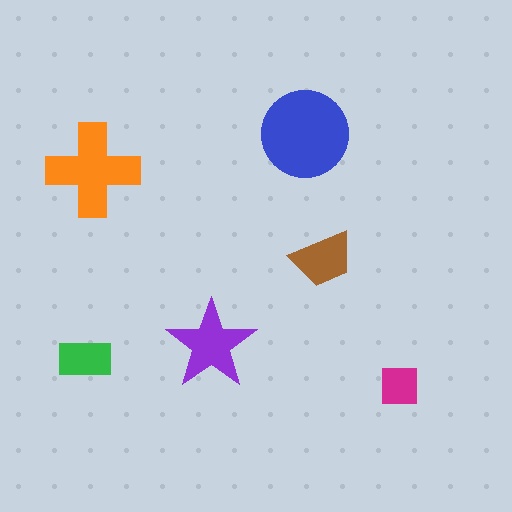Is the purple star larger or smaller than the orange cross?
Smaller.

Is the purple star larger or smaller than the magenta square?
Larger.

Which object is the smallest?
The magenta square.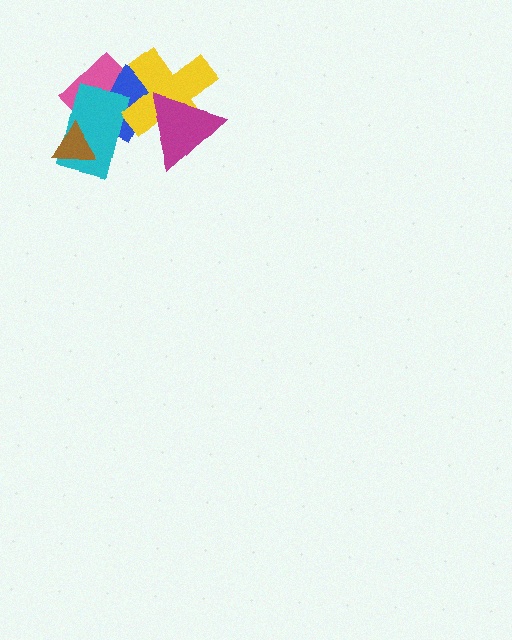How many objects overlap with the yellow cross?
3 objects overlap with the yellow cross.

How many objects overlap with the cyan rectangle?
3 objects overlap with the cyan rectangle.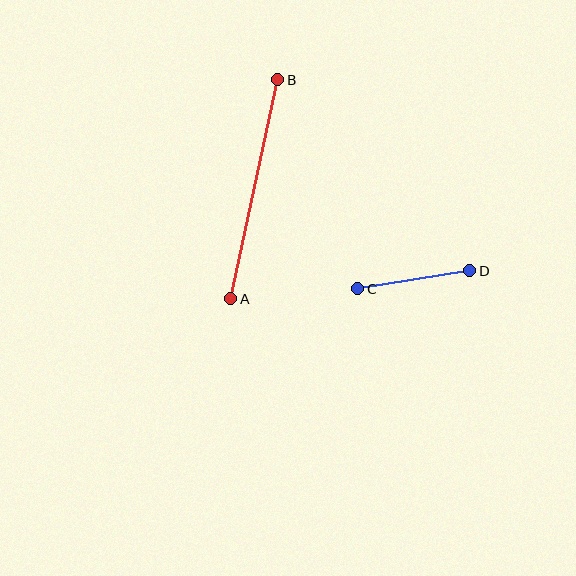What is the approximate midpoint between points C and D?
The midpoint is at approximately (414, 280) pixels.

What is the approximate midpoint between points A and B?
The midpoint is at approximately (254, 189) pixels.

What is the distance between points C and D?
The distance is approximately 113 pixels.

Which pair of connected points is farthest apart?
Points A and B are farthest apart.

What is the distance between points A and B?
The distance is approximately 224 pixels.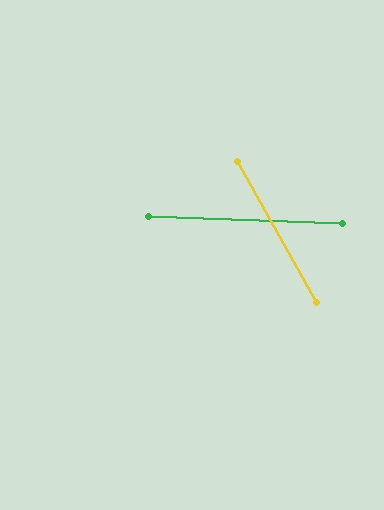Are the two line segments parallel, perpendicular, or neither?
Neither parallel nor perpendicular — they differ by about 59°.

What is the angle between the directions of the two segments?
Approximately 59 degrees.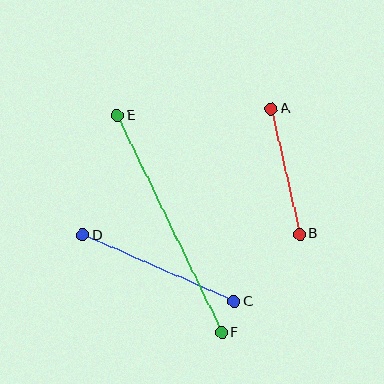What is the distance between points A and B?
The distance is approximately 129 pixels.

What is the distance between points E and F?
The distance is approximately 241 pixels.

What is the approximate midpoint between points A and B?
The midpoint is at approximately (285, 171) pixels.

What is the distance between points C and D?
The distance is approximately 165 pixels.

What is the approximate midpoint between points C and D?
The midpoint is at approximately (159, 268) pixels.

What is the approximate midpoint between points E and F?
The midpoint is at approximately (169, 224) pixels.